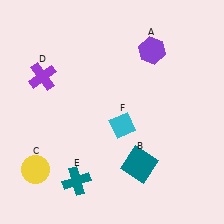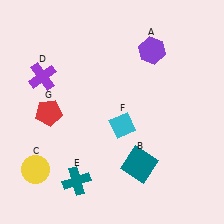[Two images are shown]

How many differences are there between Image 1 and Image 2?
There is 1 difference between the two images.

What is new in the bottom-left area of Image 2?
A red pentagon (G) was added in the bottom-left area of Image 2.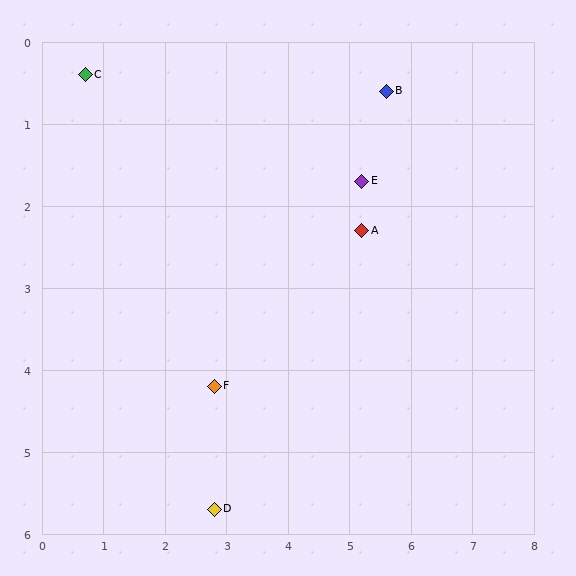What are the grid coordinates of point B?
Point B is at approximately (5.6, 0.6).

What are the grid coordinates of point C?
Point C is at approximately (0.7, 0.4).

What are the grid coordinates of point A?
Point A is at approximately (5.2, 2.3).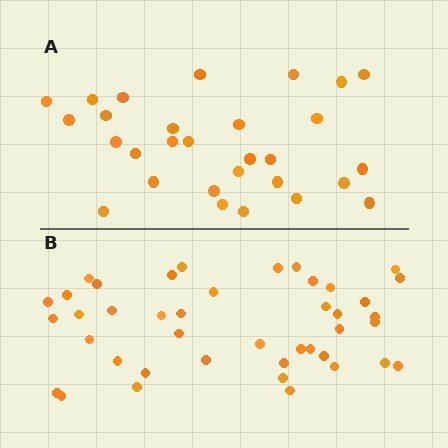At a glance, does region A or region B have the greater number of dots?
Region B (the bottom region) has more dots.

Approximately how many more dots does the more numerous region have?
Region B has approximately 15 more dots than region A.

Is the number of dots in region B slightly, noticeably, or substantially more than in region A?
Region B has noticeably more, but not dramatically so. The ratio is roughly 1.4 to 1.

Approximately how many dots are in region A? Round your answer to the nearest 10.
About 30 dots. (The exact count is 29, which rounds to 30.)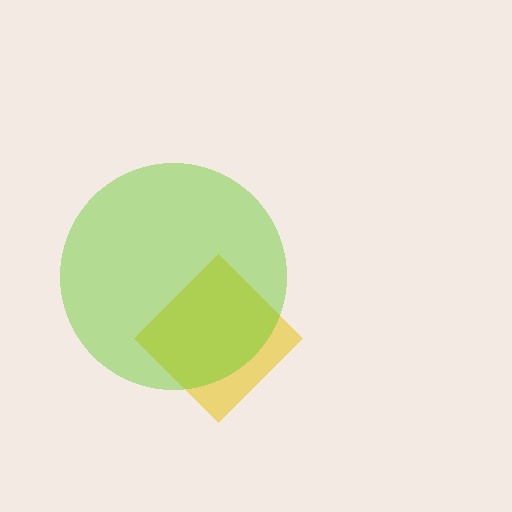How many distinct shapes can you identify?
There are 2 distinct shapes: a yellow diamond, a lime circle.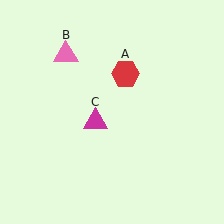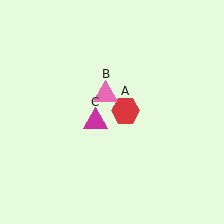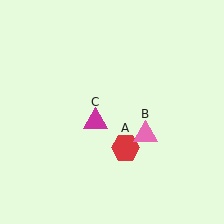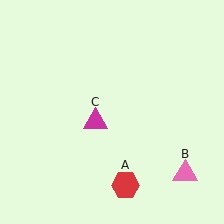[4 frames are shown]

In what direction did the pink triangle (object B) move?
The pink triangle (object B) moved down and to the right.